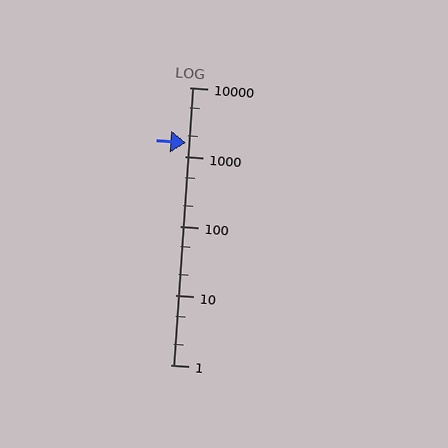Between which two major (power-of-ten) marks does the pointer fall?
The pointer is between 1000 and 10000.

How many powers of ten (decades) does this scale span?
The scale spans 4 decades, from 1 to 10000.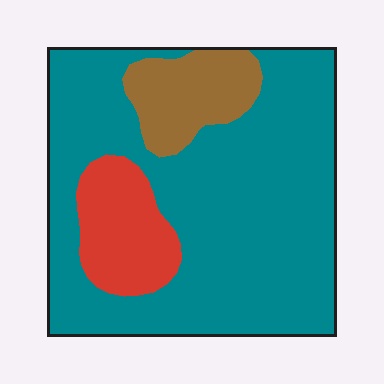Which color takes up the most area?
Teal, at roughly 75%.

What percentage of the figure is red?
Red covers around 15% of the figure.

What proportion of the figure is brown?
Brown takes up less than a quarter of the figure.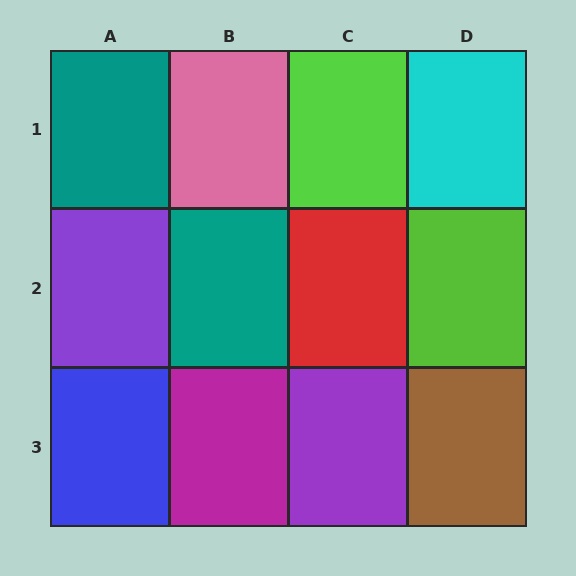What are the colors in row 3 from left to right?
Blue, magenta, purple, brown.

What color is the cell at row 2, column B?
Teal.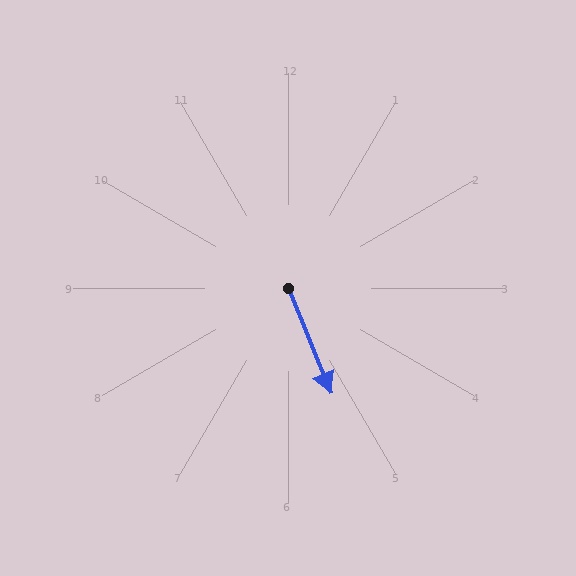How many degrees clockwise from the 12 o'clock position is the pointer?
Approximately 158 degrees.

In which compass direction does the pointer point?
South.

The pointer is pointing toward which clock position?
Roughly 5 o'clock.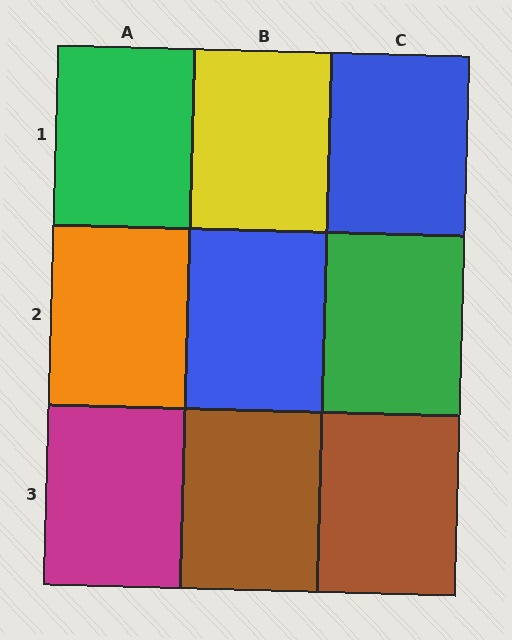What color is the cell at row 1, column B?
Yellow.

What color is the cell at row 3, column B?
Brown.